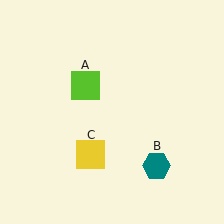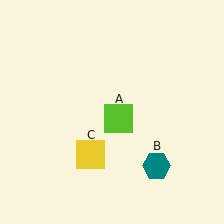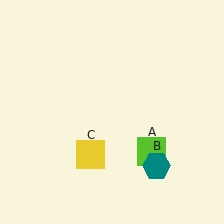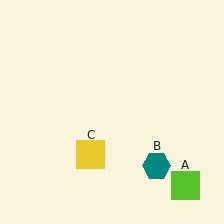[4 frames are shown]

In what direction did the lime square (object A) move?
The lime square (object A) moved down and to the right.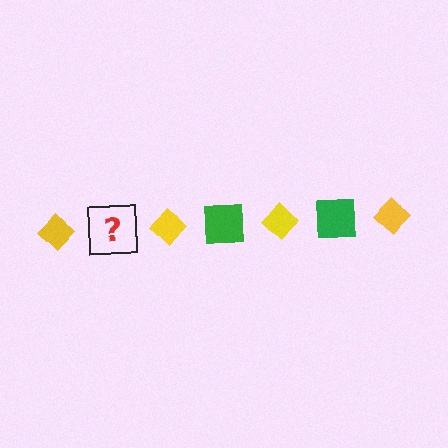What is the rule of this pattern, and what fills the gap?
The rule is that the pattern alternates between yellow diamond and green square. The gap should be filled with a green square.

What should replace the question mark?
The question mark should be replaced with a green square.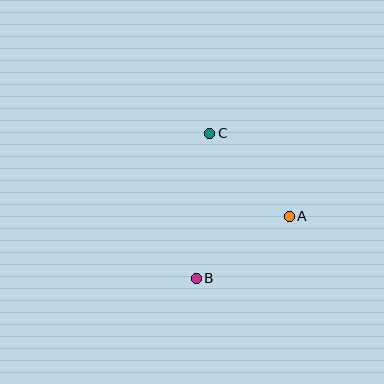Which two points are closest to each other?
Points A and B are closest to each other.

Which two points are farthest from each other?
Points B and C are farthest from each other.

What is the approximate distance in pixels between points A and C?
The distance between A and C is approximately 115 pixels.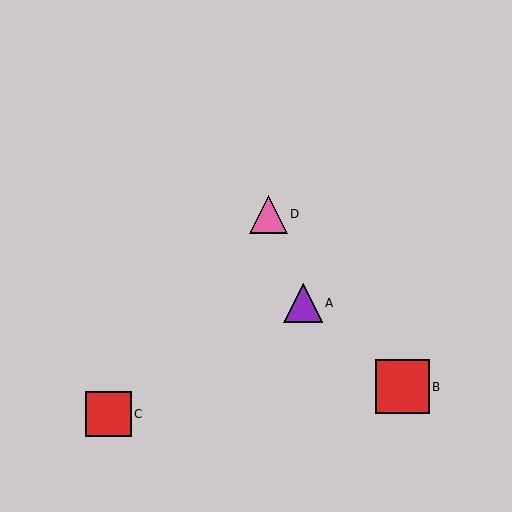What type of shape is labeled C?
Shape C is a red square.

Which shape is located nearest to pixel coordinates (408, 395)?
The red square (labeled B) at (402, 387) is nearest to that location.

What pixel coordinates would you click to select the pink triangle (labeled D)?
Click at (268, 214) to select the pink triangle D.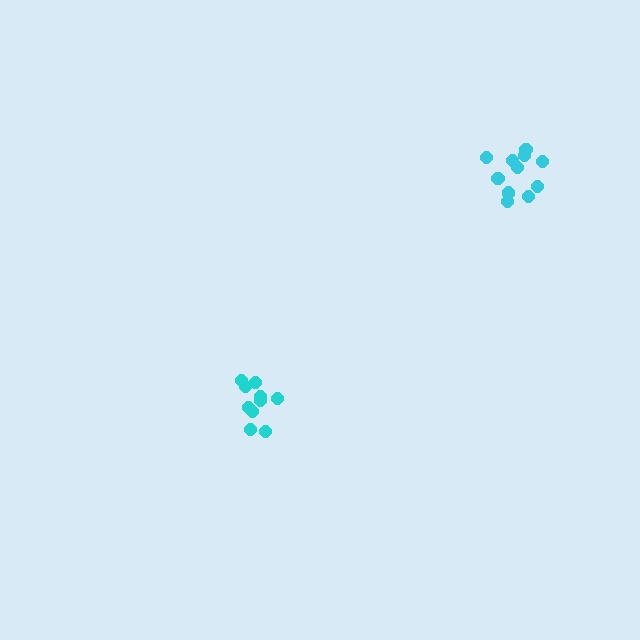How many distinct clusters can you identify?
There are 2 distinct clusters.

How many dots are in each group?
Group 1: 10 dots, Group 2: 11 dots (21 total).